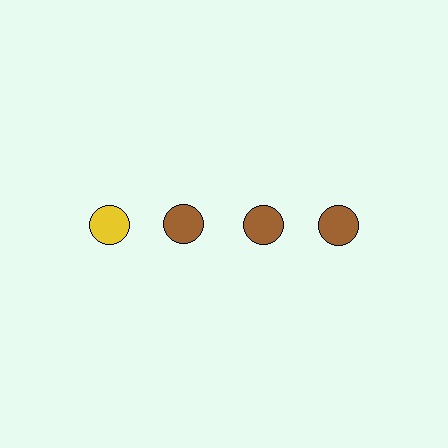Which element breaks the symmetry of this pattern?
The yellow circle in the top row, leftmost column breaks the symmetry. All other shapes are brown circles.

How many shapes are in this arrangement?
There are 4 shapes arranged in a grid pattern.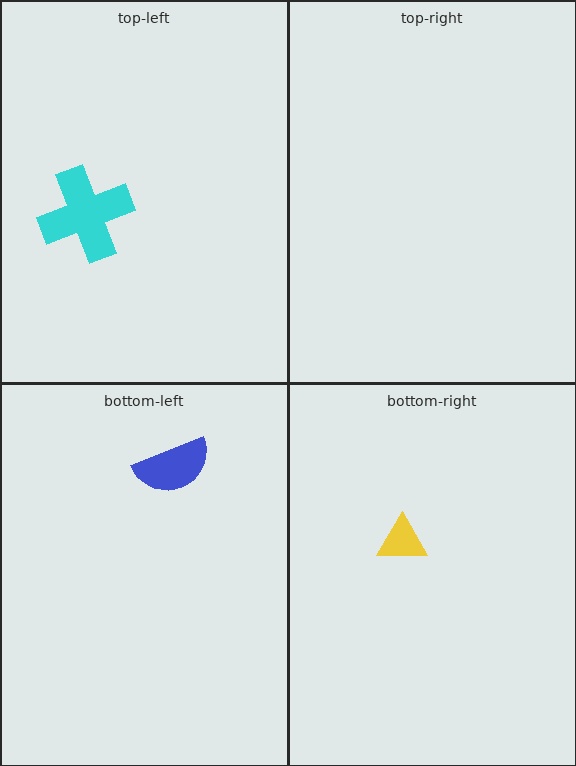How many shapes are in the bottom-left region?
1.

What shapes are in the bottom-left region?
The blue semicircle.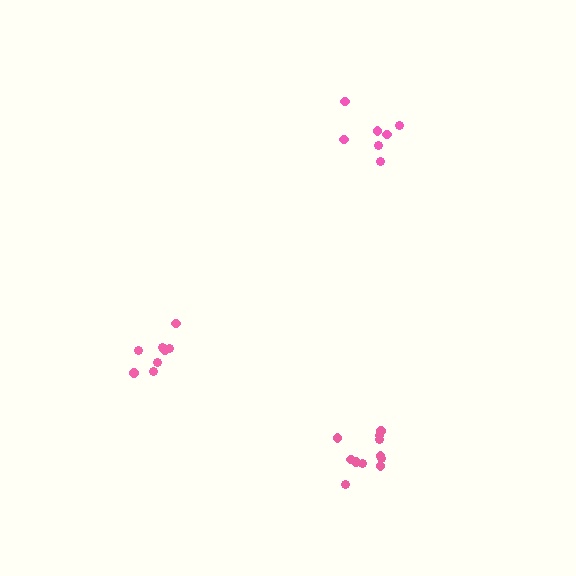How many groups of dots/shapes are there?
There are 3 groups.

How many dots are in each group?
Group 1: 11 dots, Group 2: 7 dots, Group 3: 8 dots (26 total).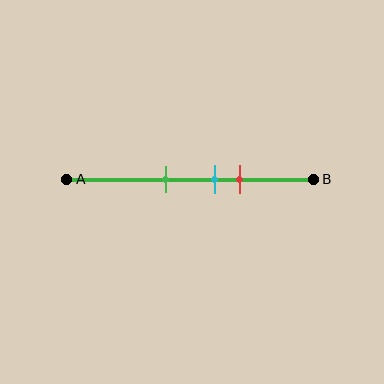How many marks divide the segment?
There are 3 marks dividing the segment.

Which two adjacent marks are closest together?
The cyan and red marks are the closest adjacent pair.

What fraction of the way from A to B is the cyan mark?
The cyan mark is approximately 60% (0.6) of the way from A to B.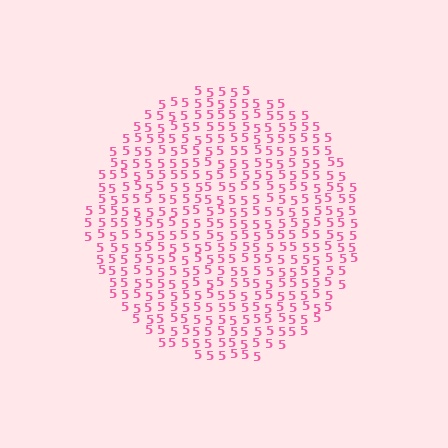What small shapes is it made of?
It is made of small digit 5's.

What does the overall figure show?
The overall figure shows a circle.